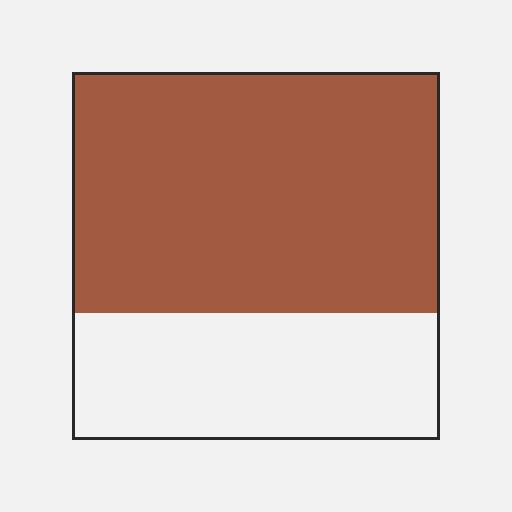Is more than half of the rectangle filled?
Yes.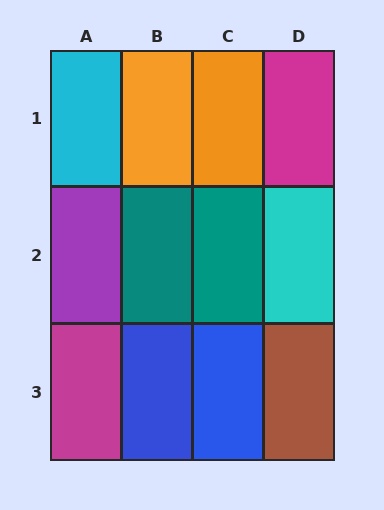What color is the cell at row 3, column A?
Magenta.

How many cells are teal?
2 cells are teal.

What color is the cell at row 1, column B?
Orange.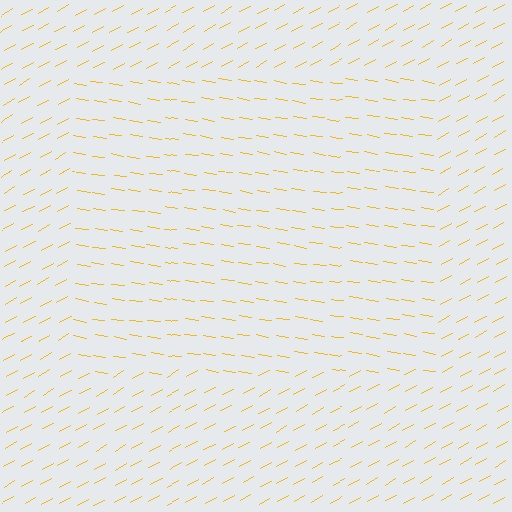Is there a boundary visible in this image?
Yes, there is a texture boundary formed by a change in line orientation.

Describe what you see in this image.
The image is filled with small yellow line segments. A rectangle region in the image has lines oriented differently from the surrounding lines, creating a visible texture boundary.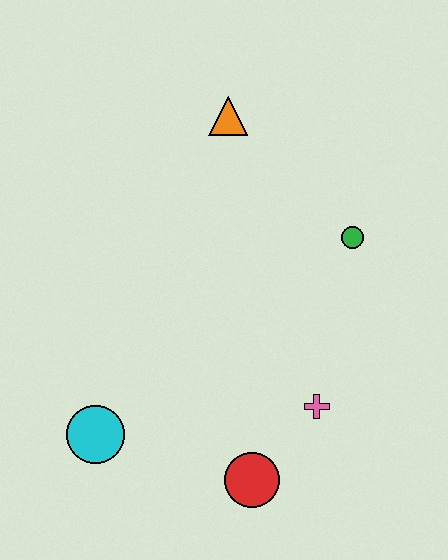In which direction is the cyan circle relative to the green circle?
The cyan circle is to the left of the green circle.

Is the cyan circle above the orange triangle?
No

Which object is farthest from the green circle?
The cyan circle is farthest from the green circle.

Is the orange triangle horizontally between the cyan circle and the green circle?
Yes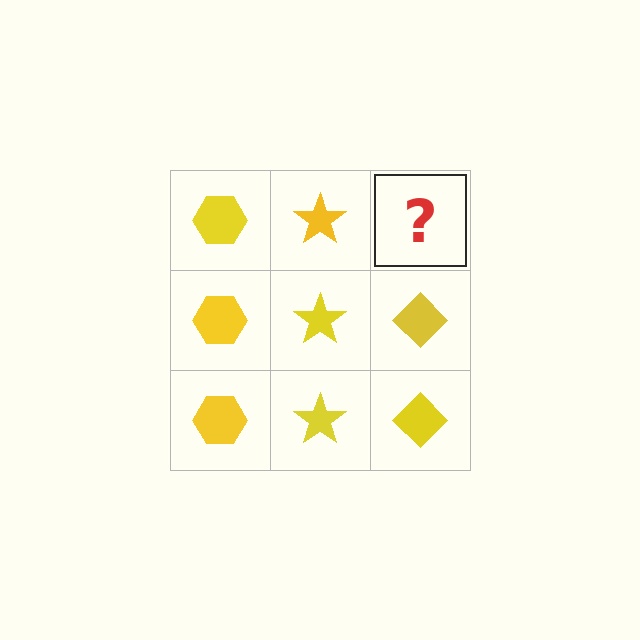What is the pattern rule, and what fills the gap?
The rule is that each column has a consistent shape. The gap should be filled with a yellow diamond.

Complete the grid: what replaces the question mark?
The question mark should be replaced with a yellow diamond.